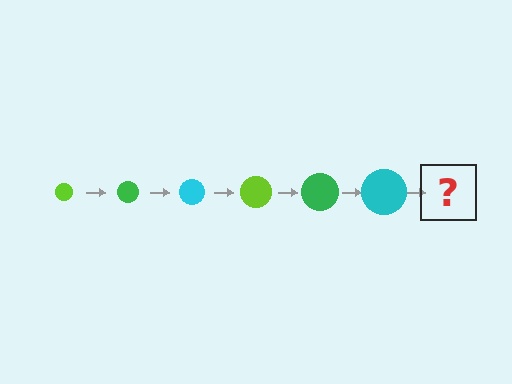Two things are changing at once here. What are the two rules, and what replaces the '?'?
The two rules are that the circle grows larger each step and the color cycles through lime, green, and cyan. The '?' should be a lime circle, larger than the previous one.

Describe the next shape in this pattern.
It should be a lime circle, larger than the previous one.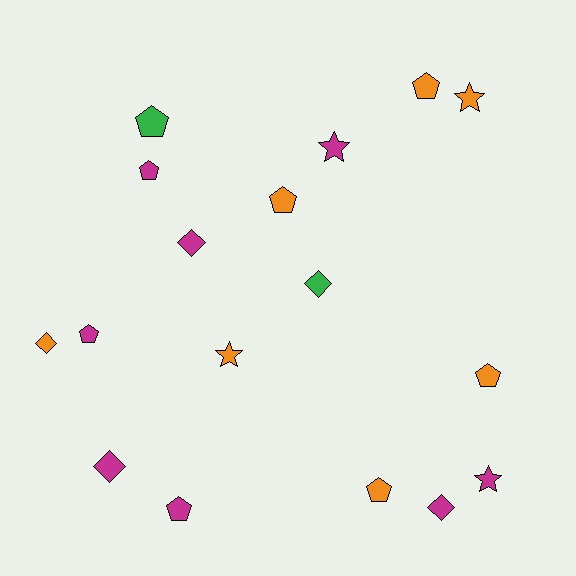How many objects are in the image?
There are 17 objects.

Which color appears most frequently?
Magenta, with 8 objects.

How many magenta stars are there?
There are 2 magenta stars.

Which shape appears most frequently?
Pentagon, with 8 objects.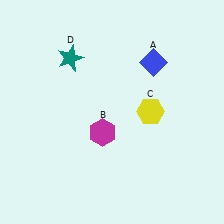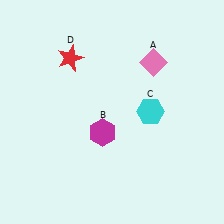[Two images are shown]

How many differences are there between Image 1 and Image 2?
There are 3 differences between the two images.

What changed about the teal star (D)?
In Image 1, D is teal. In Image 2, it changed to red.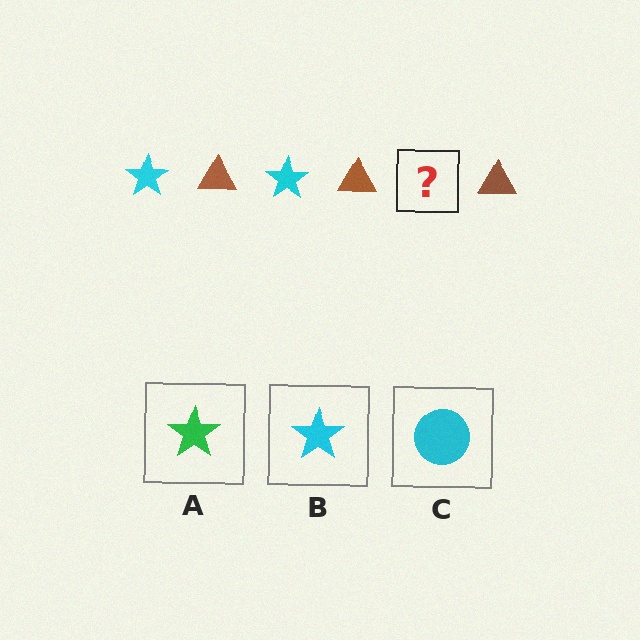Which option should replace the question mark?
Option B.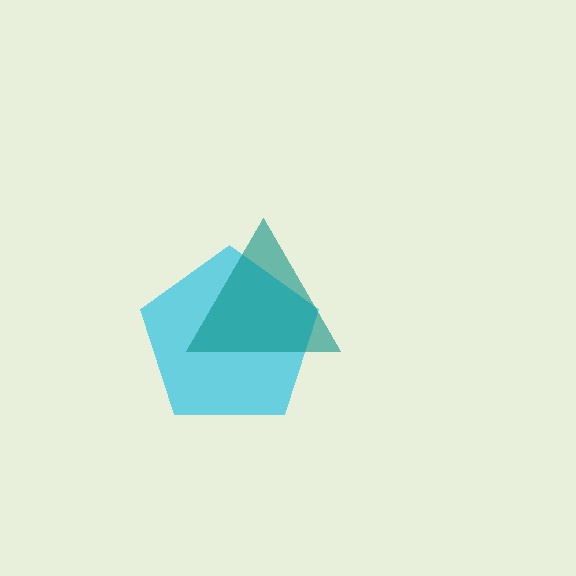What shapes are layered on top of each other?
The layered shapes are: a cyan pentagon, a teal triangle.